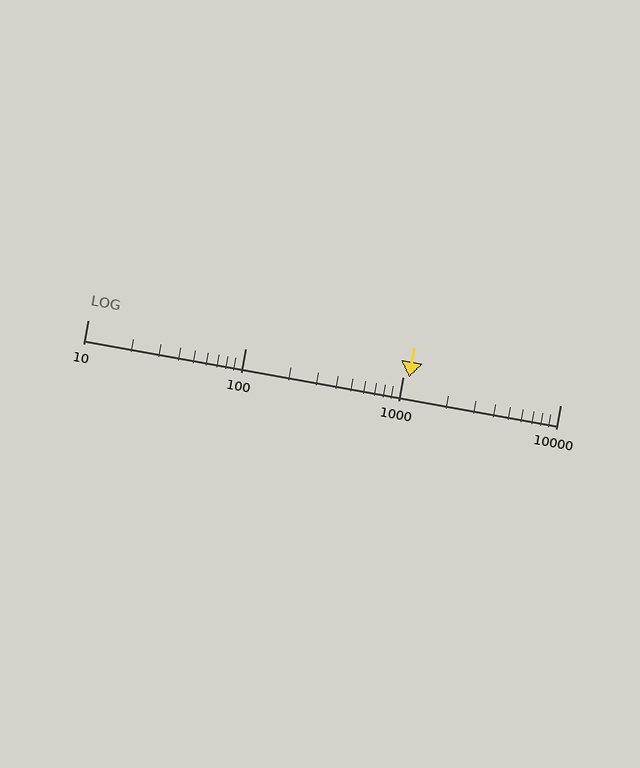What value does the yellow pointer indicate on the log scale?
The pointer indicates approximately 1100.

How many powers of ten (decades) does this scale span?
The scale spans 3 decades, from 10 to 10000.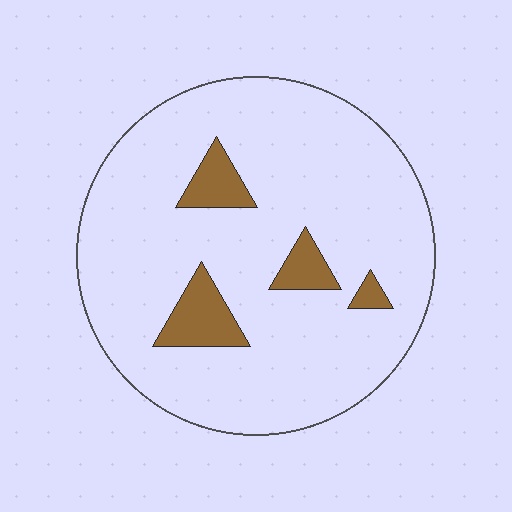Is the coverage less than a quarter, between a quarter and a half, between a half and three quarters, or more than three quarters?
Less than a quarter.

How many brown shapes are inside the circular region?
4.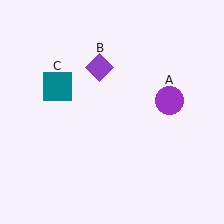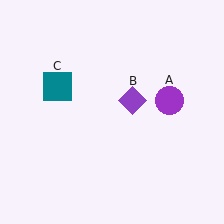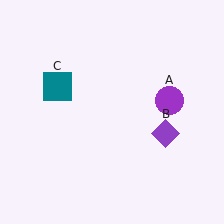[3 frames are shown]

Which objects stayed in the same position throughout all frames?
Purple circle (object A) and teal square (object C) remained stationary.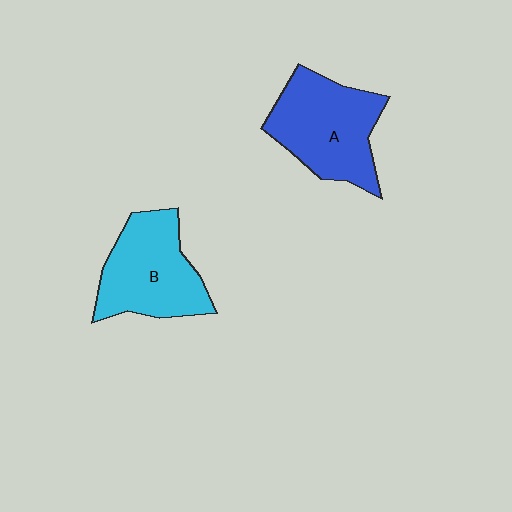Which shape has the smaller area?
Shape B (cyan).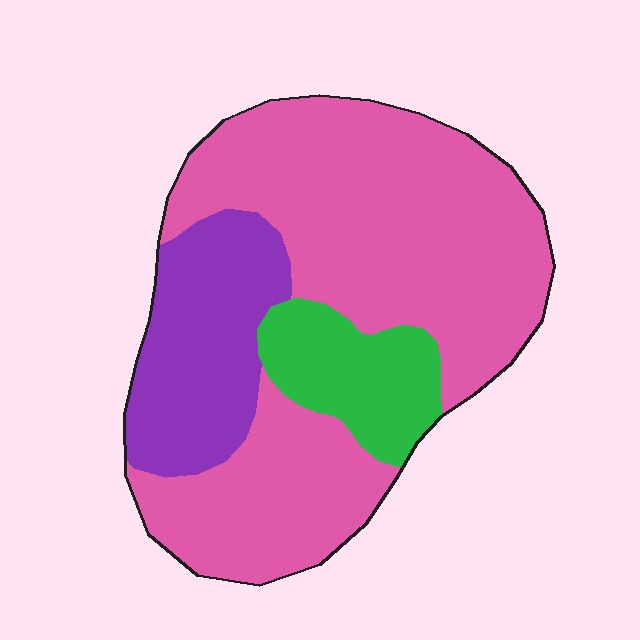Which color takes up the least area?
Green, at roughly 15%.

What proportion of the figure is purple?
Purple covers 21% of the figure.